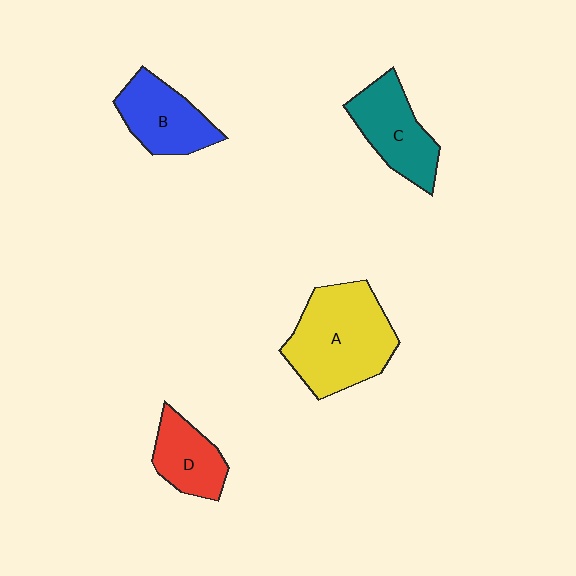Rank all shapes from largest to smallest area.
From largest to smallest: A (yellow), C (teal), B (blue), D (red).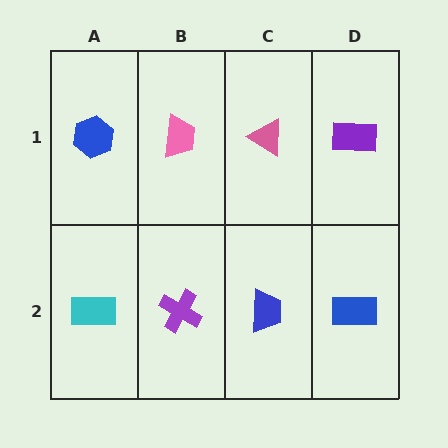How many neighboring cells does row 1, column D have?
2.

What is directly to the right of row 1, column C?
A purple rectangle.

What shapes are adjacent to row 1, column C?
A blue trapezoid (row 2, column C), a pink trapezoid (row 1, column B), a purple rectangle (row 1, column D).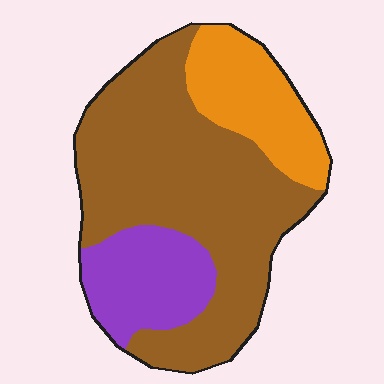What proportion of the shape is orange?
Orange covers around 20% of the shape.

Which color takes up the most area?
Brown, at roughly 60%.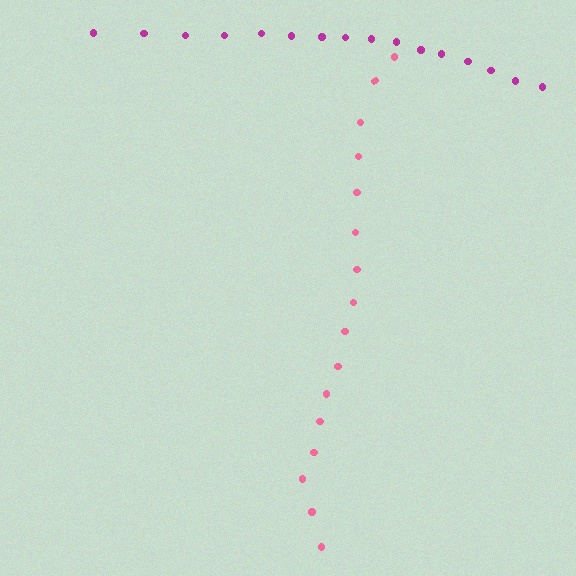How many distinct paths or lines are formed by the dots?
There are 2 distinct paths.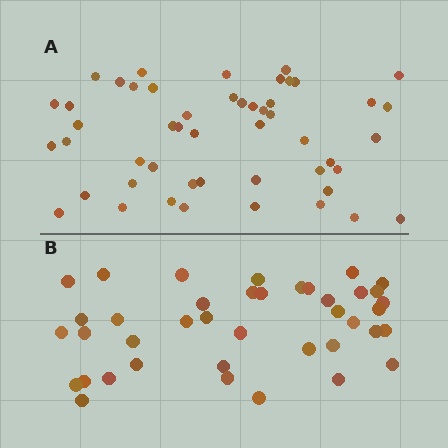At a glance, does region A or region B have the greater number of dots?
Region A (the top region) has more dots.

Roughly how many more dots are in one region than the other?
Region A has roughly 10 or so more dots than region B.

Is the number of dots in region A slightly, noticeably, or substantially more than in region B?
Region A has noticeably more, but not dramatically so. The ratio is roughly 1.2 to 1.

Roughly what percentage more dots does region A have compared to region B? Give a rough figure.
About 25% more.